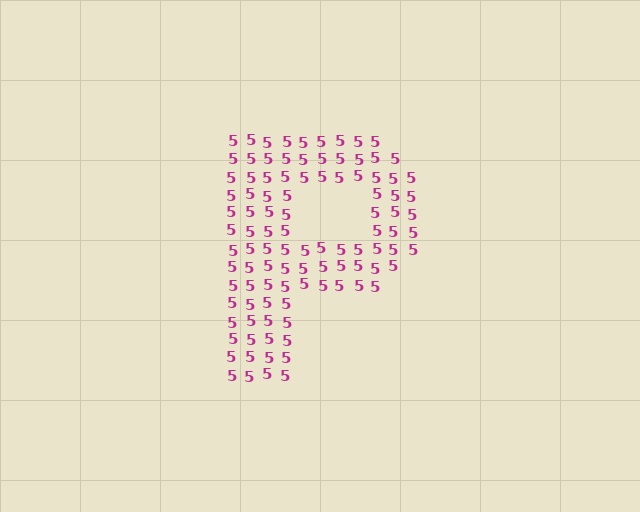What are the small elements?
The small elements are digit 5's.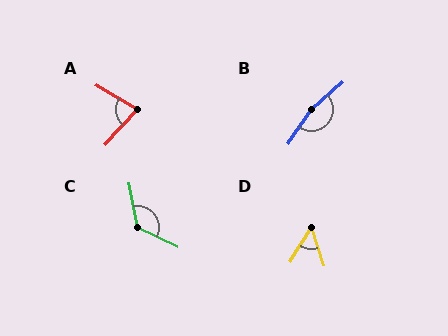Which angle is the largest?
B, at approximately 165 degrees.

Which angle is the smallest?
D, at approximately 49 degrees.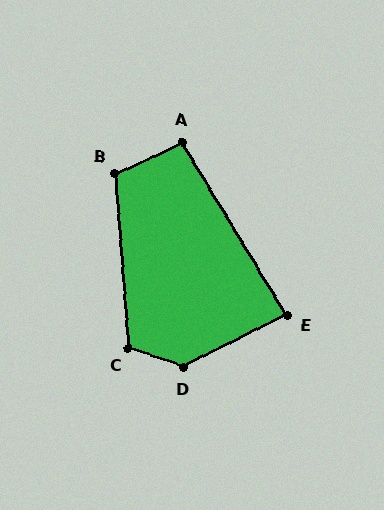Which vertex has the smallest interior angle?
E, at approximately 86 degrees.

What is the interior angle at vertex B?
Approximately 110 degrees (obtuse).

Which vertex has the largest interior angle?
D, at approximately 134 degrees.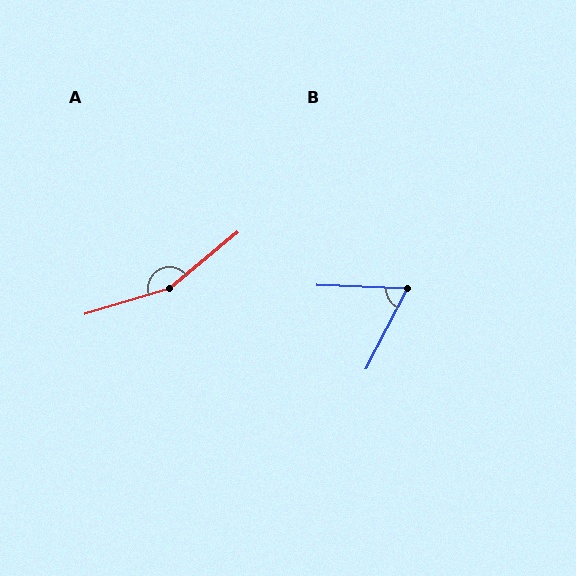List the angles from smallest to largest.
B (65°), A (157°).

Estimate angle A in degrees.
Approximately 157 degrees.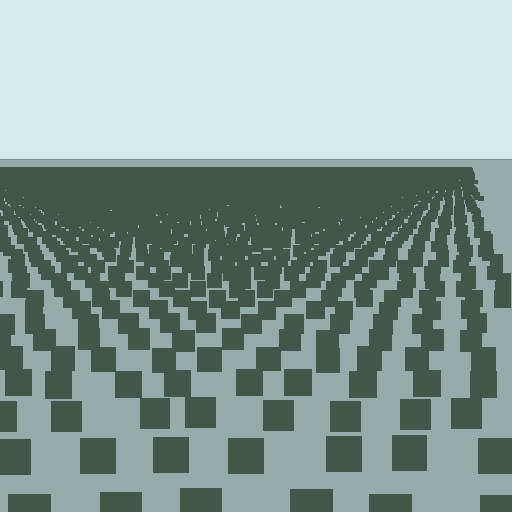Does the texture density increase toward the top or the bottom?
Density increases toward the top.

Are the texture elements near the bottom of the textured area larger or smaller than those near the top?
Larger. Near the bottom, elements are closer to the viewer and appear at a bigger on-screen size.